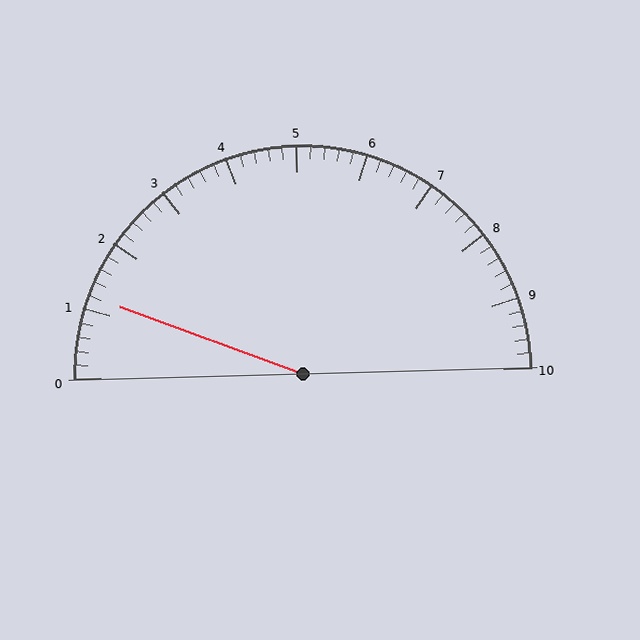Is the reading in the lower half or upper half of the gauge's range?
The reading is in the lower half of the range (0 to 10).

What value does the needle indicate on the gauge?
The needle indicates approximately 1.2.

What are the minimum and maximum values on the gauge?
The gauge ranges from 0 to 10.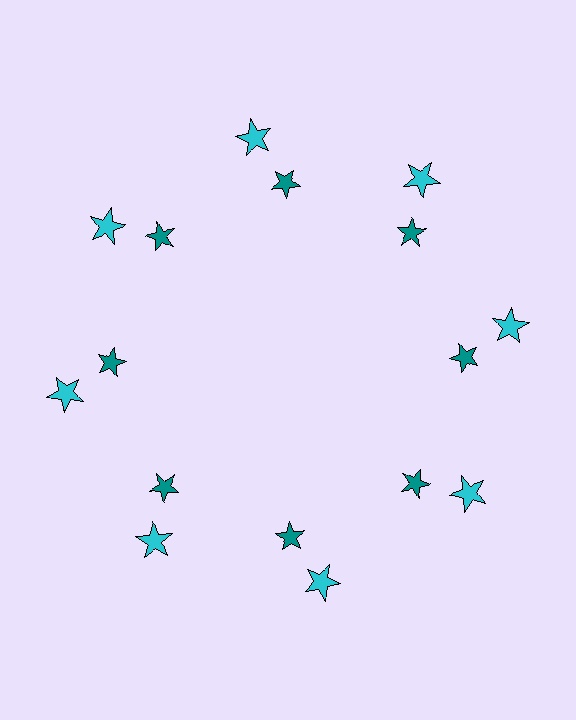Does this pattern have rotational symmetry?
Yes, this pattern has 8-fold rotational symmetry. It looks the same after rotating 45 degrees around the center.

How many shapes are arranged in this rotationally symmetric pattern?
There are 16 shapes, arranged in 8 groups of 2.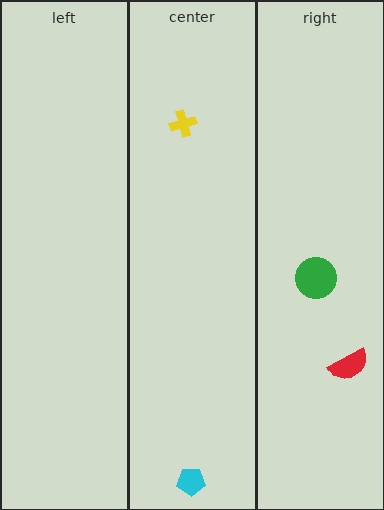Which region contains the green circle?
The right region.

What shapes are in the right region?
The green circle, the red semicircle.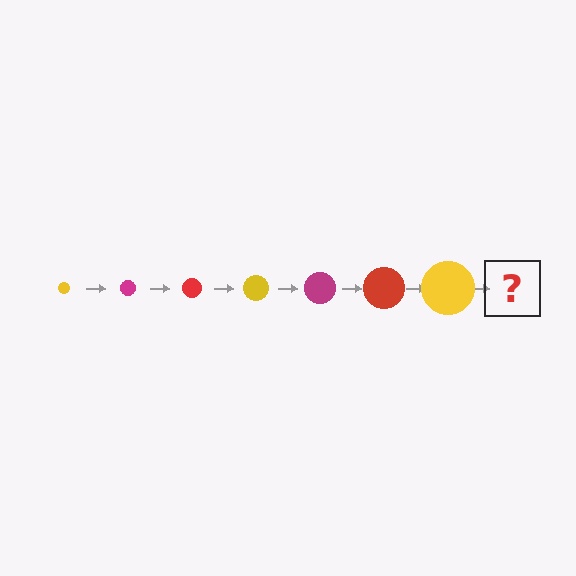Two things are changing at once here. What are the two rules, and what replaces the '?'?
The two rules are that the circle grows larger each step and the color cycles through yellow, magenta, and red. The '?' should be a magenta circle, larger than the previous one.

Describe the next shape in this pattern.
It should be a magenta circle, larger than the previous one.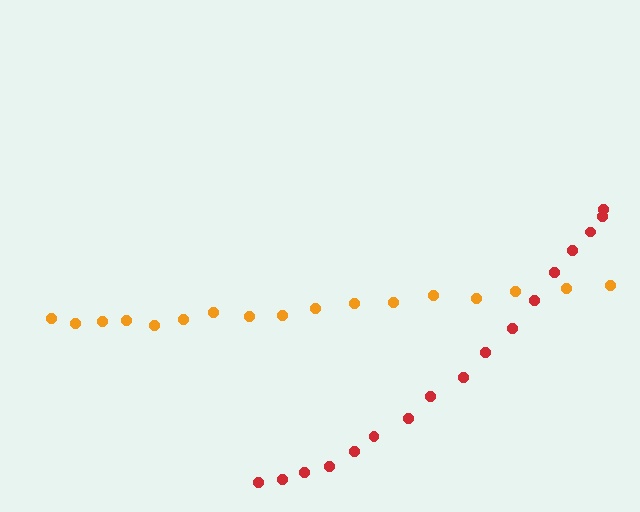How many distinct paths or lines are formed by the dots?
There are 2 distinct paths.